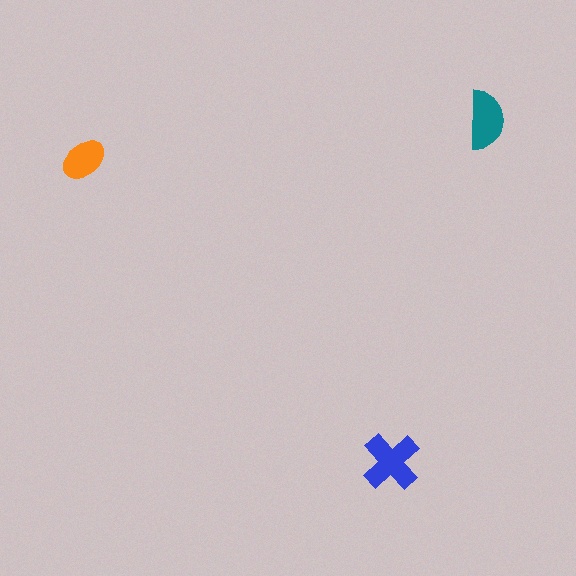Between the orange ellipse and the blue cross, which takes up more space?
The blue cross.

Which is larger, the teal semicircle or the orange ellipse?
The teal semicircle.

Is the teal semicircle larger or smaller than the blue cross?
Smaller.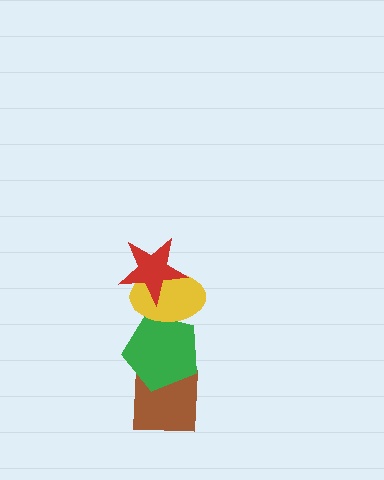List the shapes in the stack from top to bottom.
From top to bottom: the red star, the yellow ellipse, the green pentagon, the brown square.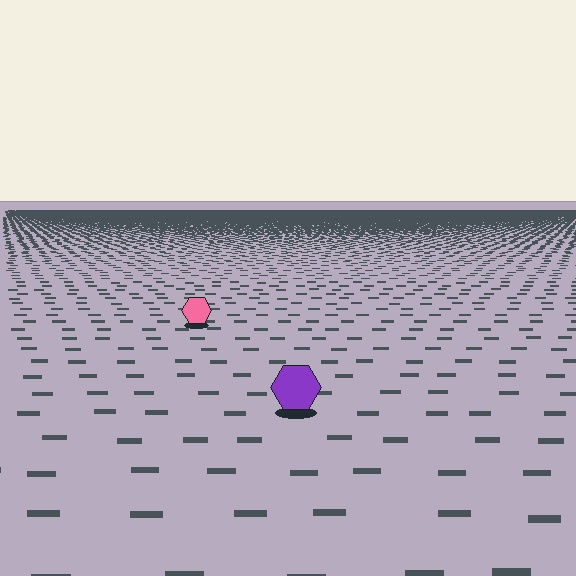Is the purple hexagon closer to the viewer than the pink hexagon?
Yes. The purple hexagon is closer — you can tell from the texture gradient: the ground texture is coarser near it.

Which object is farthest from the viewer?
The pink hexagon is farthest from the viewer. It appears smaller and the ground texture around it is denser.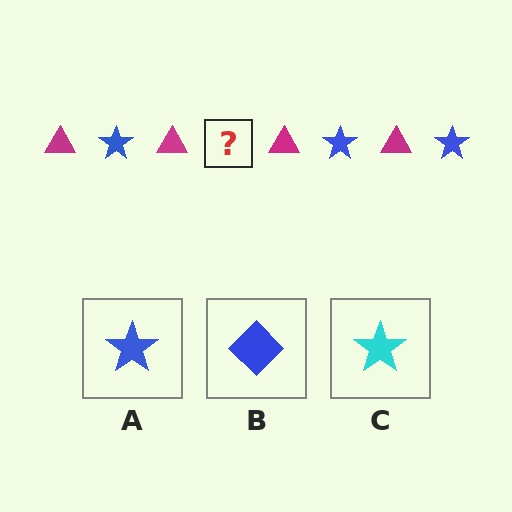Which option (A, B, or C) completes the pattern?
A.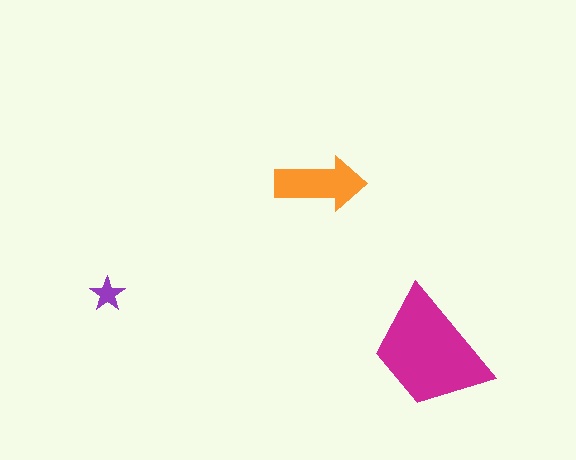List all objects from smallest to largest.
The purple star, the orange arrow, the magenta trapezoid.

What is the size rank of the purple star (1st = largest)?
3rd.